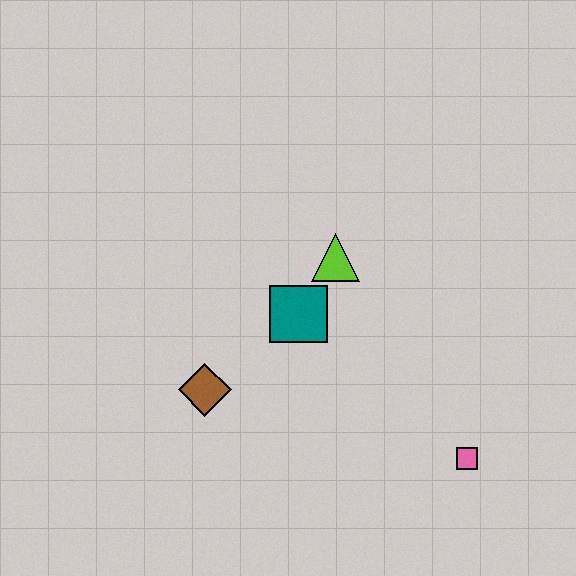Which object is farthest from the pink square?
The brown diamond is farthest from the pink square.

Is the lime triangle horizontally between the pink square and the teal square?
Yes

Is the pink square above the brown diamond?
No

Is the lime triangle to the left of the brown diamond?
No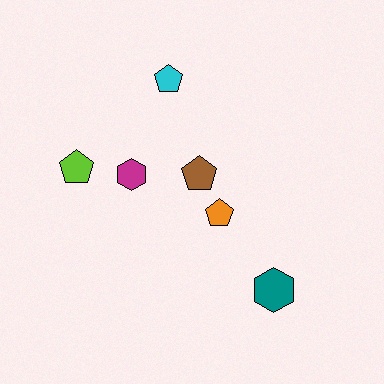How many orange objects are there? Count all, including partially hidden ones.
There is 1 orange object.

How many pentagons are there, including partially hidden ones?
There are 4 pentagons.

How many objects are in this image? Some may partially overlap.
There are 6 objects.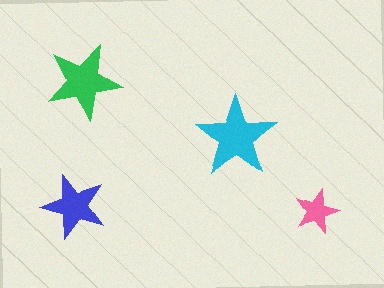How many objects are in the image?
There are 4 objects in the image.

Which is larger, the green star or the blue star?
The green one.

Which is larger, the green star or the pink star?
The green one.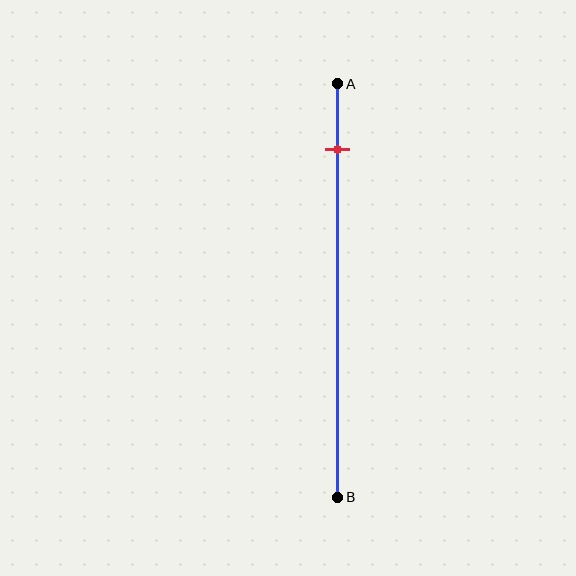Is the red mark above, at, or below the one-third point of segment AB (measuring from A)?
The red mark is above the one-third point of segment AB.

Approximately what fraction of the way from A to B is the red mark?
The red mark is approximately 15% of the way from A to B.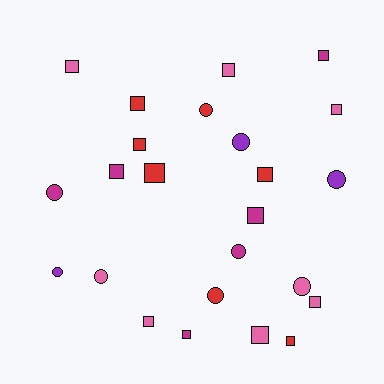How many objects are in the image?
There are 24 objects.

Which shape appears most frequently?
Square, with 15 objects.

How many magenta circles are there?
There are 2 magenta circles.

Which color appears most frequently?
Pink, with 8 objects.